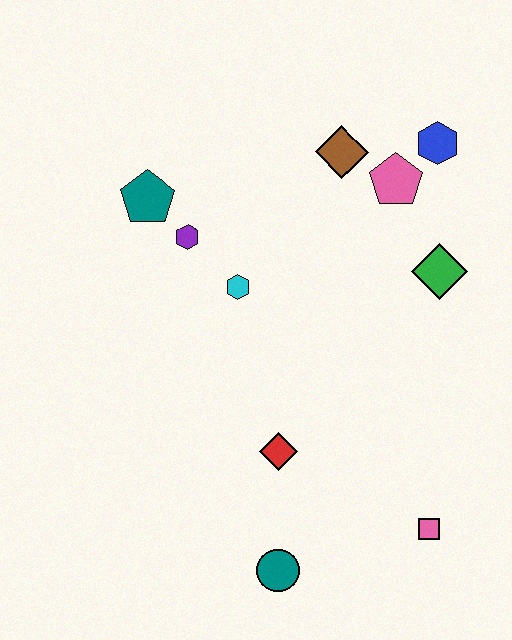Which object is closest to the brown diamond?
The pink pentagon is closest to the brown diamond.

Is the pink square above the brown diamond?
No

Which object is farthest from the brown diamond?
The teal circle is farthest from the brown diamond.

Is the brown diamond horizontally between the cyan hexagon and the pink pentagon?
Yes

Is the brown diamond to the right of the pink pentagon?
No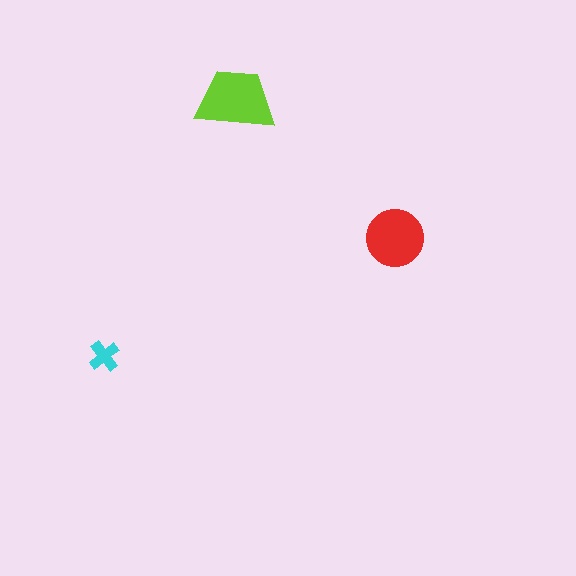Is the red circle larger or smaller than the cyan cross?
Larger.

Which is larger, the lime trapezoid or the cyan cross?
The lime trapezoid.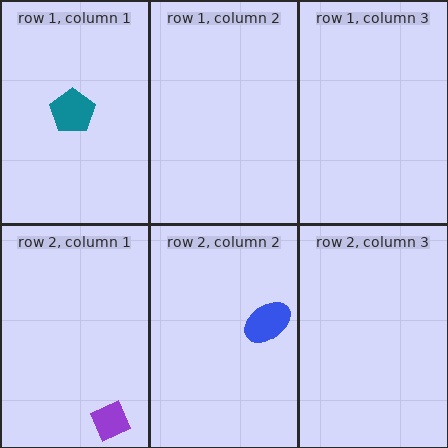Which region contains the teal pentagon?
The row 1, column 1 region.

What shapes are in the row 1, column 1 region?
The teal pentagon.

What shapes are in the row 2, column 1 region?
The purple diamond.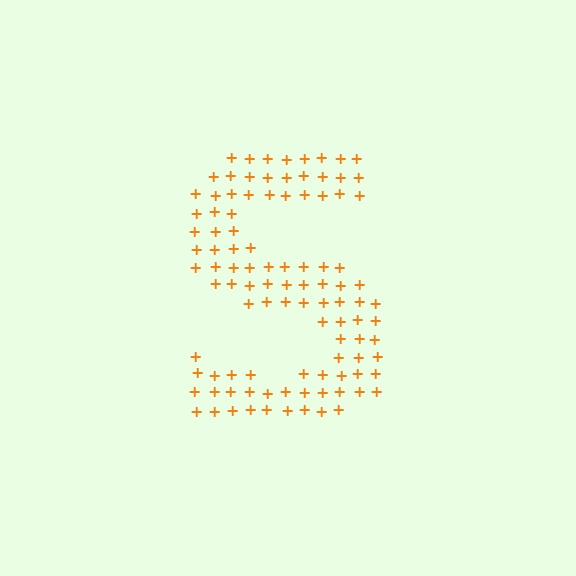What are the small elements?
The small elements are plus signs.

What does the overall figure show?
The overall figure shows the letter S.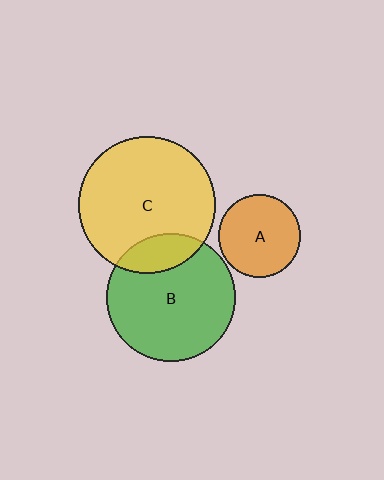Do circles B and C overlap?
Yes.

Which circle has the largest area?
Circle C (yellow).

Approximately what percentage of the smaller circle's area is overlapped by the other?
Approximately 20%.